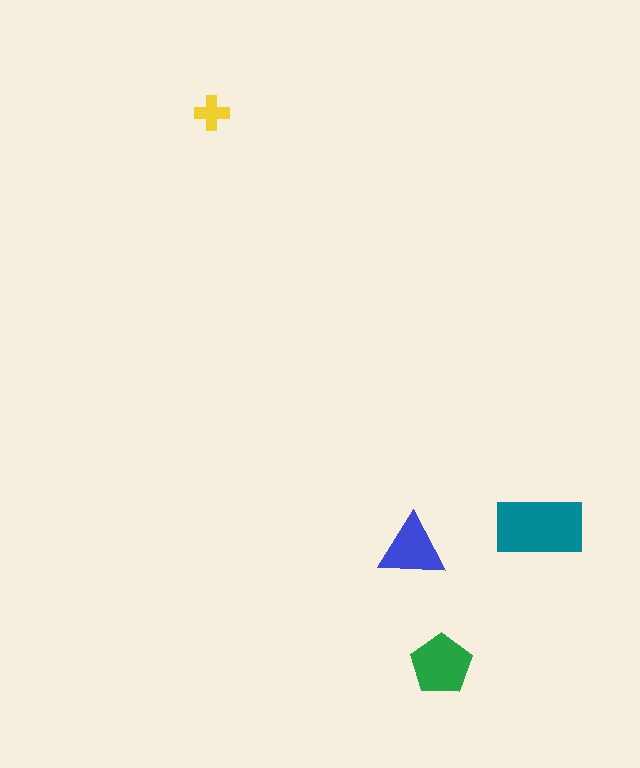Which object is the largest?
The teal rectangle.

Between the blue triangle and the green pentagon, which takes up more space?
The green pentagon.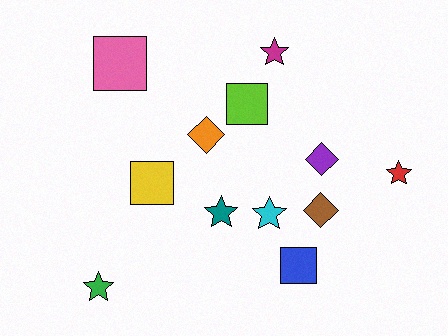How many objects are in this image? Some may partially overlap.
There are 12 objects.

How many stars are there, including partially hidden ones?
There are 5 stars.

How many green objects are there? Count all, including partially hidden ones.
There is 1 green object.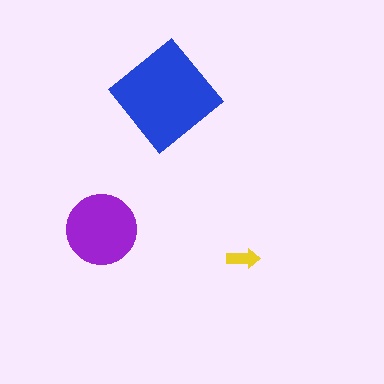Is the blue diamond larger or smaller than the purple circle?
Larger.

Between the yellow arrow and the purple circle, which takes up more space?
The purple circle.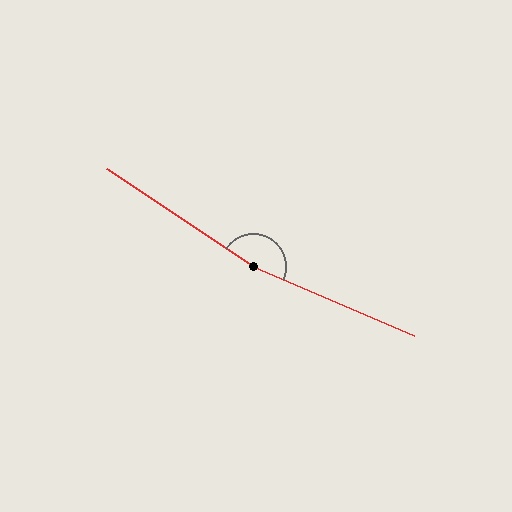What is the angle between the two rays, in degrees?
Approximately 169 degrees.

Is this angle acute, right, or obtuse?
It is obtuse.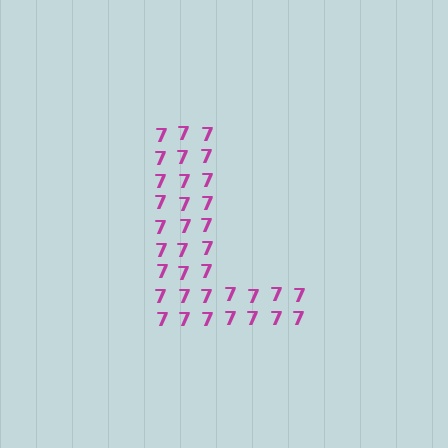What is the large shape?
The large shape is the letter L.